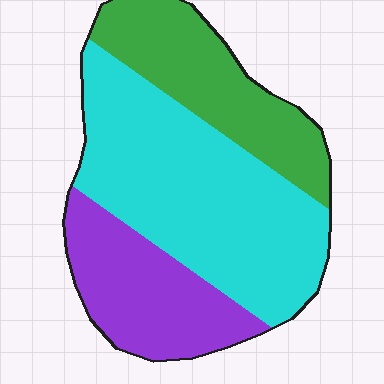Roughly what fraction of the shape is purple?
Purple covers roughly 25% of the shape.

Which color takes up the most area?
Cyan, at roughly 50%.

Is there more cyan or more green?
Cyan.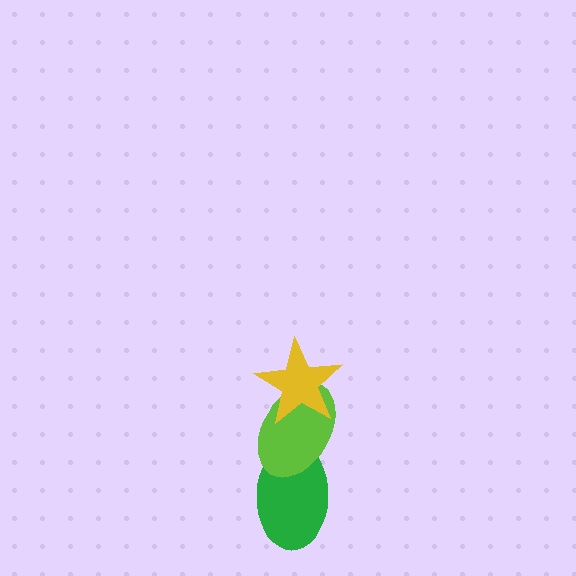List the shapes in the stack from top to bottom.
From top to bottom: the yellow star, the lime ellipse, the green ellipse.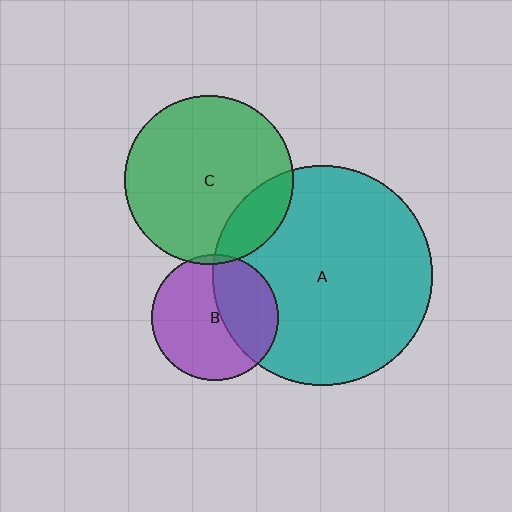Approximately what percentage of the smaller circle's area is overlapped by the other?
Approximately 15%.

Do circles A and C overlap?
Yes.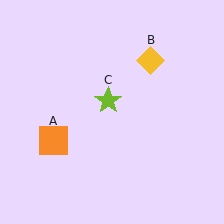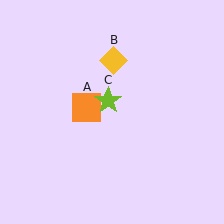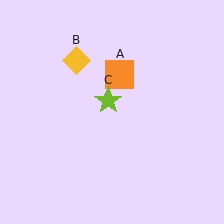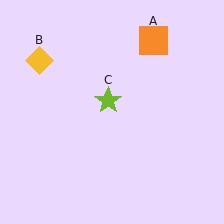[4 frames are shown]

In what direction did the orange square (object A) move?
The orange square (object A) moved up and to the right.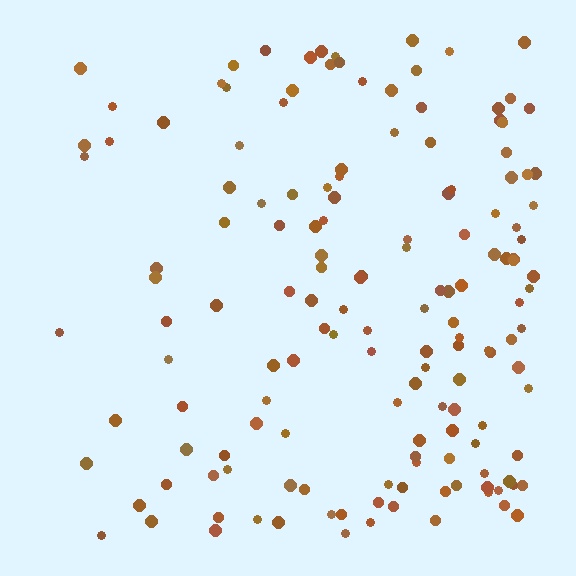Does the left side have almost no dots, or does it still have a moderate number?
Still a moderate number, just noticeably fewer than the right.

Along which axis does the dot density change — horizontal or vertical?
Horizontal.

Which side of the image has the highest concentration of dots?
The right.